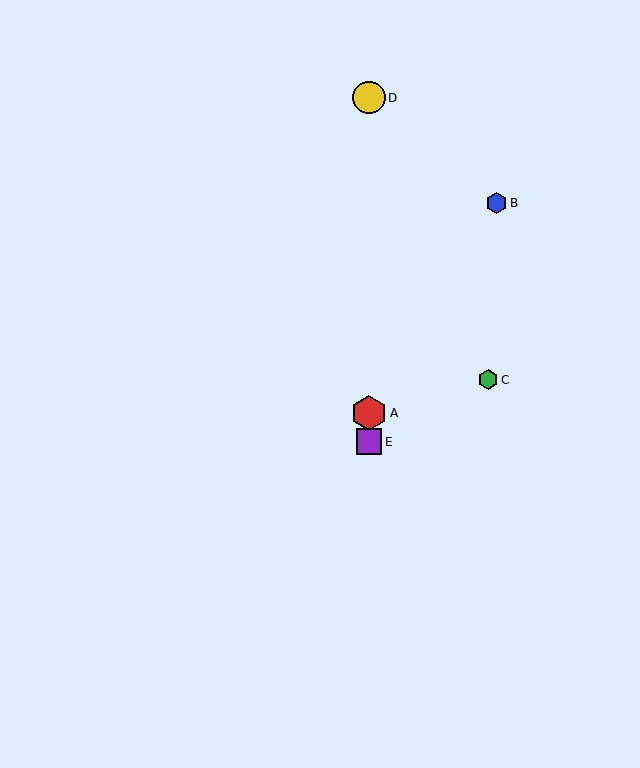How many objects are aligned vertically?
3 objects (A, D, E) are aligned vertically.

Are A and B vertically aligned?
No, A is at x≈369 and B is at x≈496.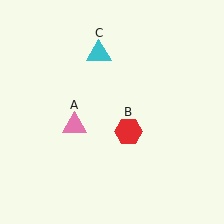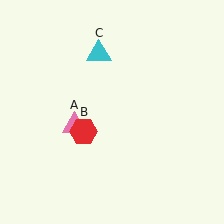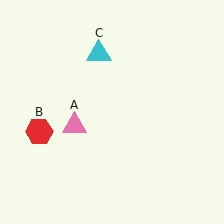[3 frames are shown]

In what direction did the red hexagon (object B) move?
The red hexagon (object B) moved left.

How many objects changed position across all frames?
1 object changed position: red hexagon (object B).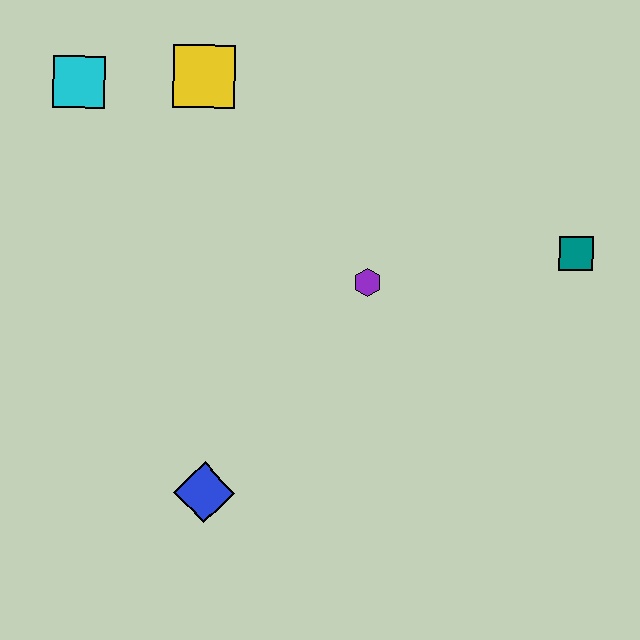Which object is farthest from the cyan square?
The teal square is farthest from the cyan square.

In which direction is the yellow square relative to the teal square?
The yellow square is to the left of the teal square.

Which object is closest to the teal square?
The purple hexagon is closest to the teal square.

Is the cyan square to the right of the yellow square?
No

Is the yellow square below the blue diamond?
No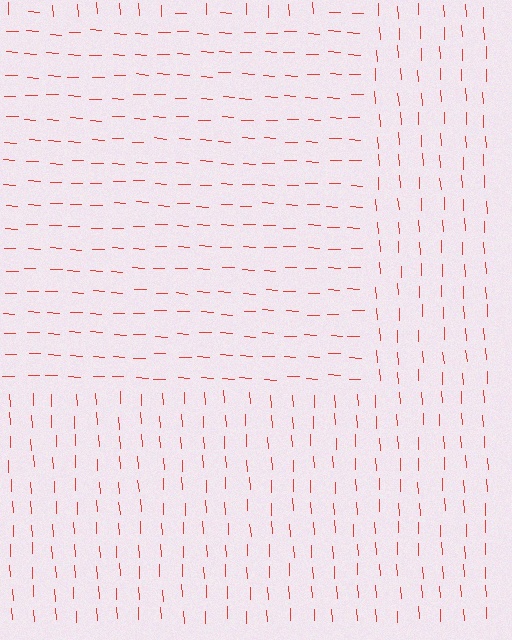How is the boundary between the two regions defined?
The boundary is defined purely by a change in line orientation (approximately 84 degrees difference). All lines are the same color and thickness.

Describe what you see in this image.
The image is filled with small red line segments. A rectangle region in the image has lines oriented differently from the surrounding lines, creating a visible texture boundary.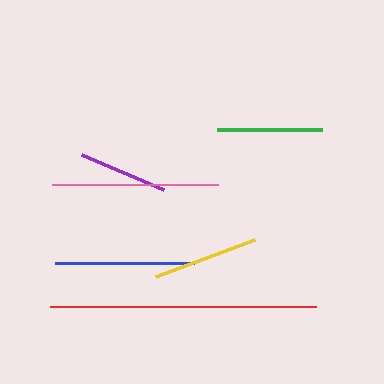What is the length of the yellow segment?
The yellow segment is approximately 106 pixels long.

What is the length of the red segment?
The red segment is approximately 265 pixels long.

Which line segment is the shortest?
The purple line is the shortest at approximately 89 pixels.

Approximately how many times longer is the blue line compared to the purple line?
The blue line is approximately 1.6 times the length of the purple line.